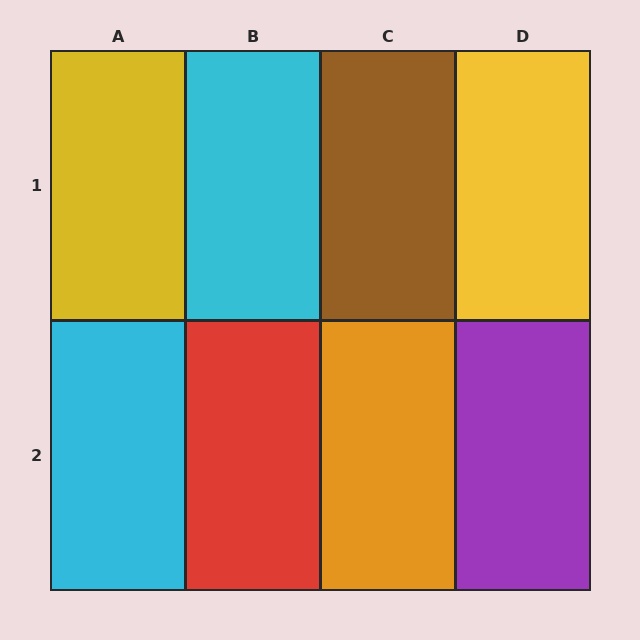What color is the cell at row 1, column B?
Cyan.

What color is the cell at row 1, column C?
Brown.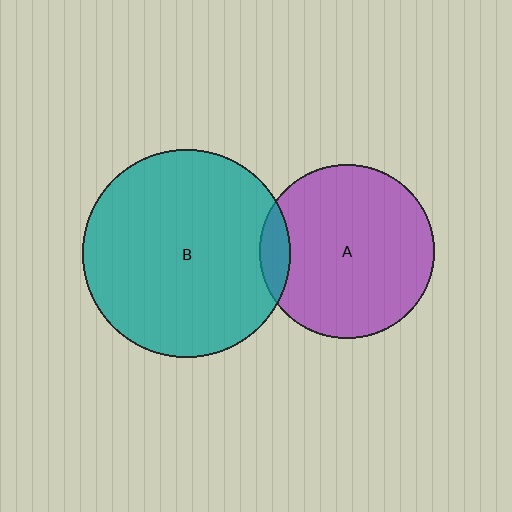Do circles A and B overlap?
Yes.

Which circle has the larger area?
Circle B (teal).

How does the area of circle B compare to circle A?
Approximately 1.4 times.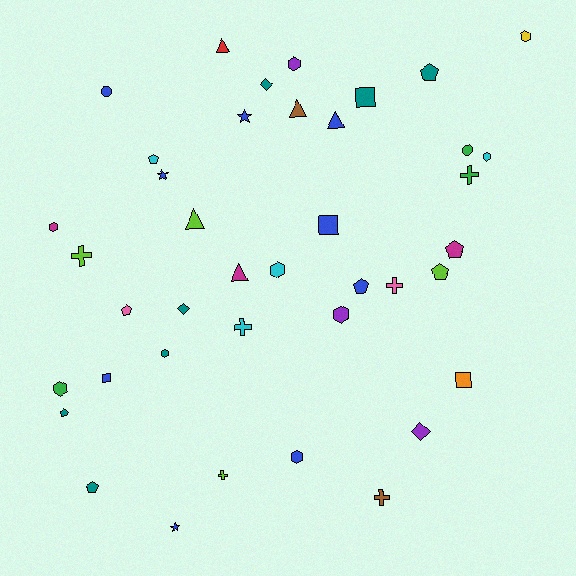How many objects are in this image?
There are 40 objects.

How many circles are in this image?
There are 2 circles.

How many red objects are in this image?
There is 1 red object.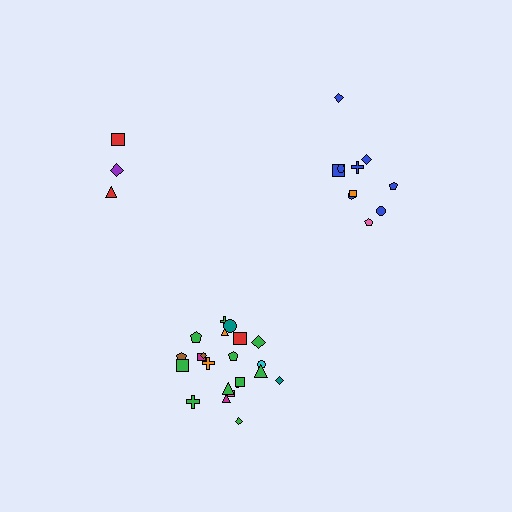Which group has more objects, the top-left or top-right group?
The top-right group.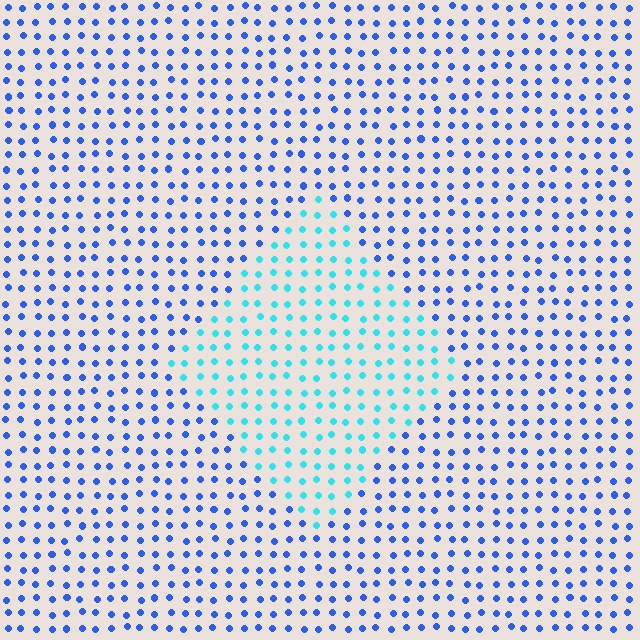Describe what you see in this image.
The image is filled with small blue elements in a uniform arrangement. A diamond-shaped region is visible where the elements are tinted to a slightly different hue, forming a subtle color boundary.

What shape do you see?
I see a diamond.